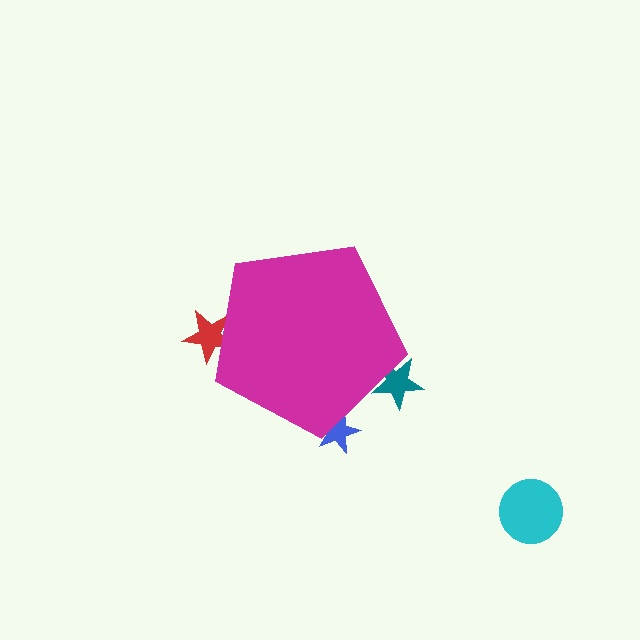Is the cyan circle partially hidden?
No, the cyan circle is fully visible.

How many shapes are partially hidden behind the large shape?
3 shapes are partially hidden.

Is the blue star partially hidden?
Yes, the blue star is partially hidden behind the magenta pentagon.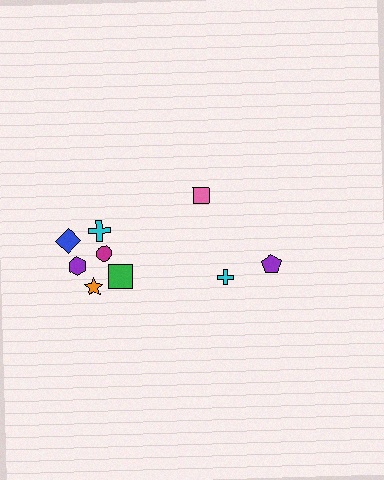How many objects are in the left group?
There are 6 objects.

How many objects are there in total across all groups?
There are 9 objects.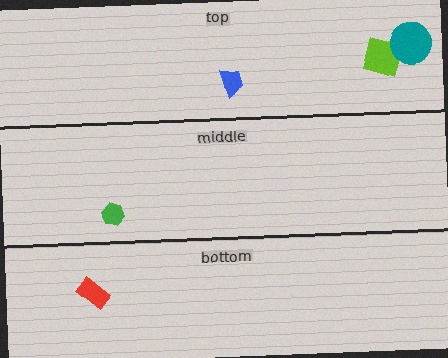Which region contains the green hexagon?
The middle region.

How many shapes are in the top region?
3.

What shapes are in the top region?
The blue trapezoid, the lime square, the teal circle.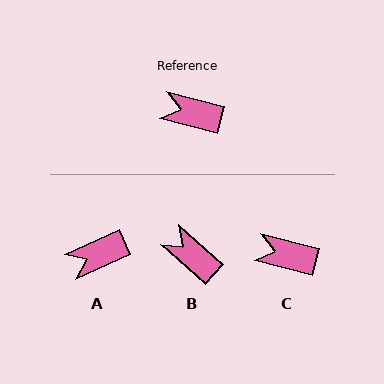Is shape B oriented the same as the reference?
No, it is off by about 27 degrees.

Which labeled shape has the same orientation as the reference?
C.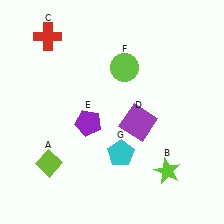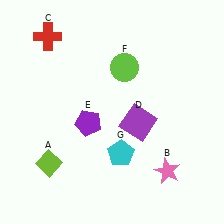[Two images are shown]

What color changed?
The star (B) changed from lime in Image 1 to pink in Image 2.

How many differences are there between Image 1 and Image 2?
There is 1 difference between the two images.